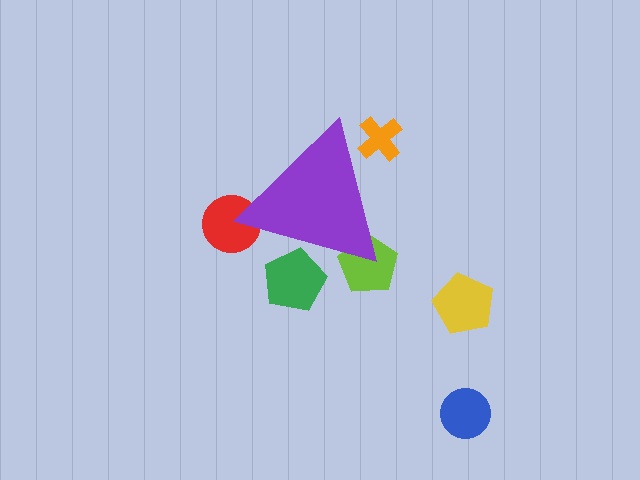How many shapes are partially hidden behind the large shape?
4 shapes are partially hidden.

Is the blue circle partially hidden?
No, the blue circle is fully visible.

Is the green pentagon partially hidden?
Yes, the green pentagon is partially hidden behind the purple triangle.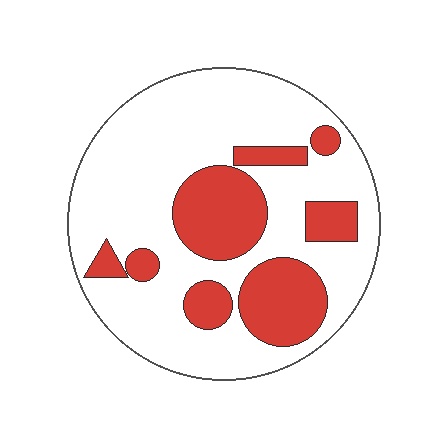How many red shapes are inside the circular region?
8.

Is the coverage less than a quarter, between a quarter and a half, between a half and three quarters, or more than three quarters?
Between a quarter and a half.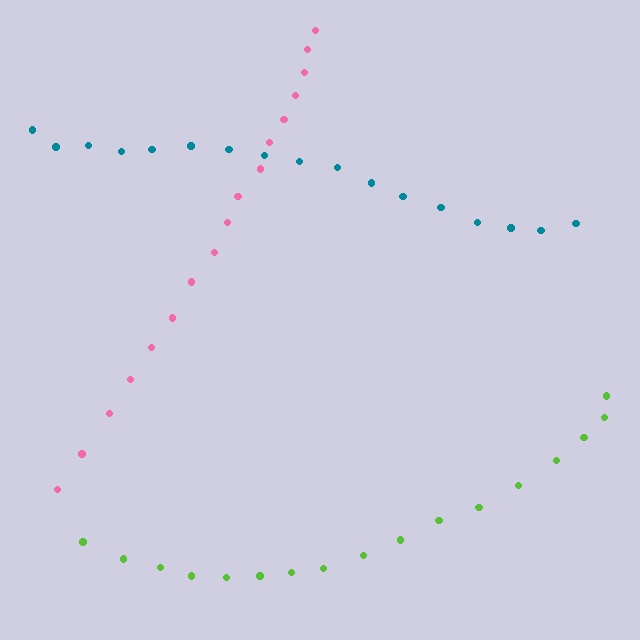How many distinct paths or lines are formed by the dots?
There are 3 distinct paths.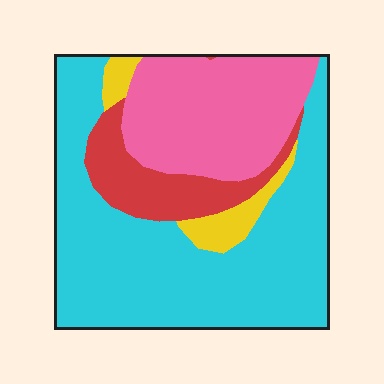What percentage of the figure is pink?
Pink covers roughly 25% of the figure.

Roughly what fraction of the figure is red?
Red covers around 10% of the figure.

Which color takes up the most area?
Cyan, at roughly 55%.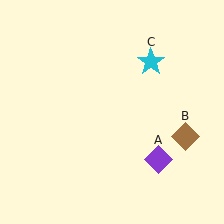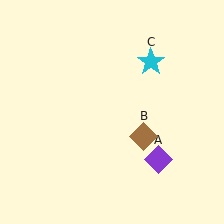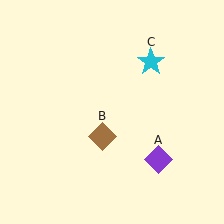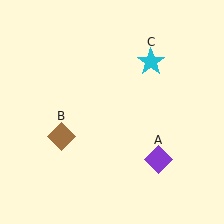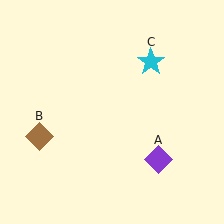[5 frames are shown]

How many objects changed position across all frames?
1 object changed position: brown diamond (object B).